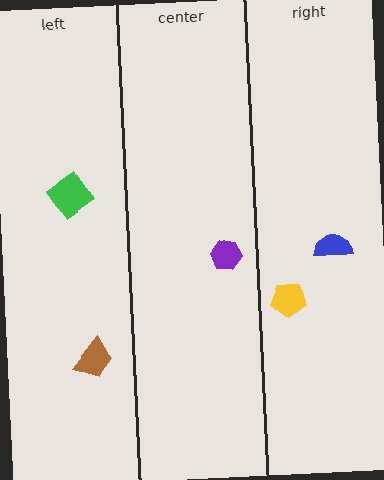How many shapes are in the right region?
2.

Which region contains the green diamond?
The left region.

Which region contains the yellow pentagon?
The right region.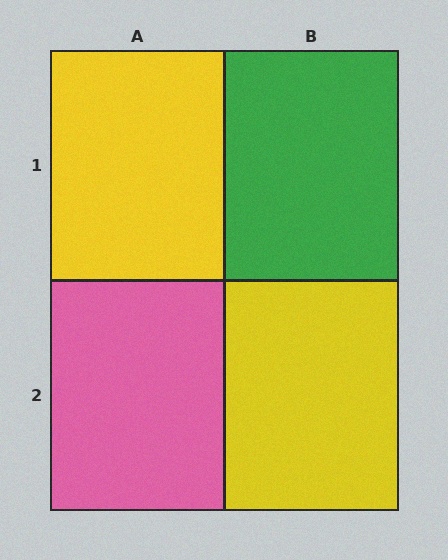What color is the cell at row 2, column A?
Pink.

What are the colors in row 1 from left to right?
Yellow, green.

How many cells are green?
1 cell is green.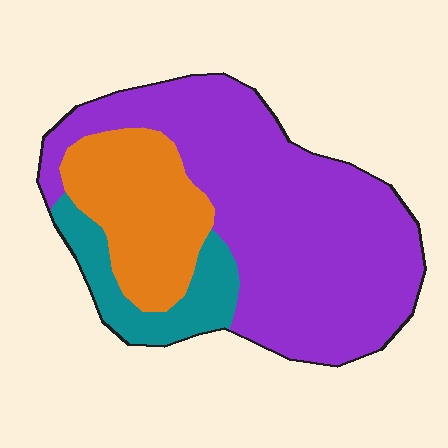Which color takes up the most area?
Purple, at roughly 65%.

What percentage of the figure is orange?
Orange takes up about one quarter (1/4) of the figure.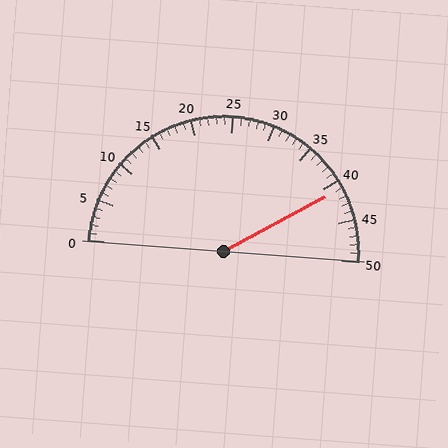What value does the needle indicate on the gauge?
The needle indicates approximately 41.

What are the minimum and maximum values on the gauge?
The gauge ranges from 0 to 50.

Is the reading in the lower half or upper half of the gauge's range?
The reading is in the upper half of the range (0 to 50).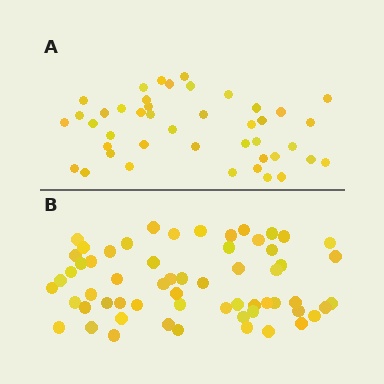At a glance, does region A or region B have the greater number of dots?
Region B (the bottom region) has more dots.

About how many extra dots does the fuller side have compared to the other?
Region B has approximately 15 more dots than region A.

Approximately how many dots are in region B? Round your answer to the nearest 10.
About 60 dots.